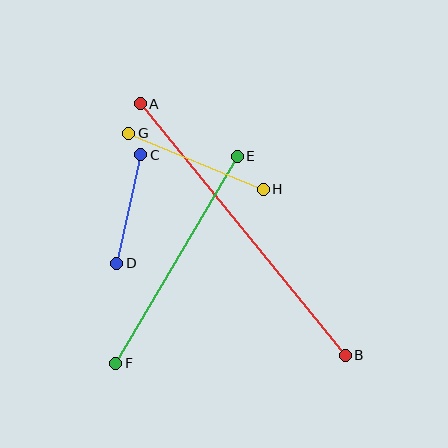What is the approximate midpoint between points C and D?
The midpoint is at approximately (129, 209) pixels.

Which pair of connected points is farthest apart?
Points A and B are farthest apart.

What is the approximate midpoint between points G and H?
The midpoint is at approximately (196, 161) pixels.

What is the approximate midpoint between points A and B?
The midpoint is at approximately (243, 230) pixels.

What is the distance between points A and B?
The distance is approximately 324 pixels.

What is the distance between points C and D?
The distance is approximately 111 pixels.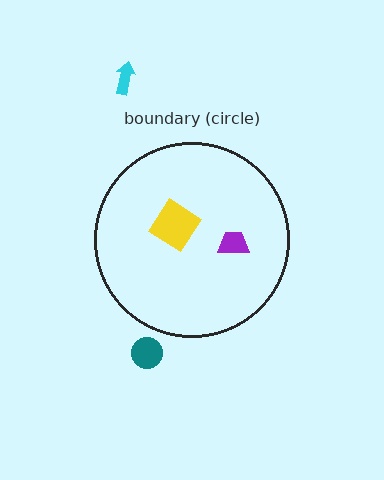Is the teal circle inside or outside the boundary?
Outside.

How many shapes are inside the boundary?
2 inside, 2 outside.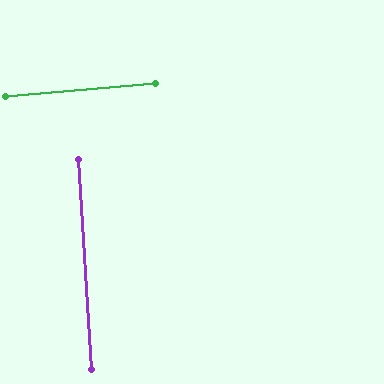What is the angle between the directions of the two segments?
Approximately 88 degrees.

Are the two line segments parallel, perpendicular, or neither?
Perpendicular — they meet at approximately 88°.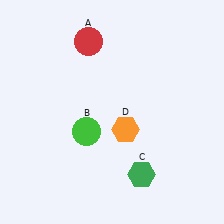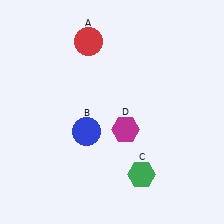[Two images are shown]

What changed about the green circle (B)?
In Image 1, B is green. In Image 2, it changed to blue.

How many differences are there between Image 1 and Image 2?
There are 2 differences between the two images.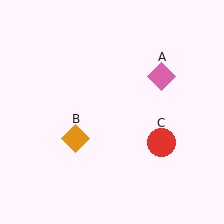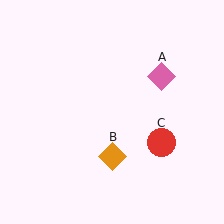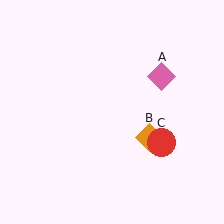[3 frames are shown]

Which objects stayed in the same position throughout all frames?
Pink diamond (object A) and red circle (object C) remained stationary.